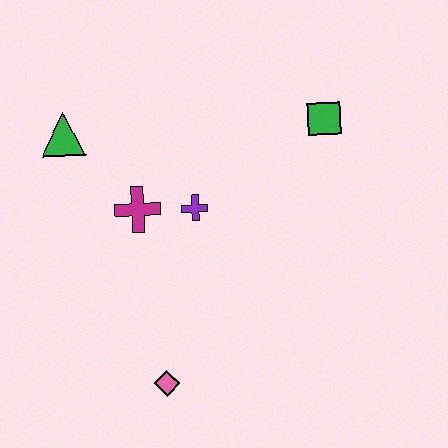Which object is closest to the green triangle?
The magenta cross is closest to the green triangle.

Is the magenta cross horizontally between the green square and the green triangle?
Yes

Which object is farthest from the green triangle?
The pink diamond is farthest from the green triangle.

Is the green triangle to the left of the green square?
Yes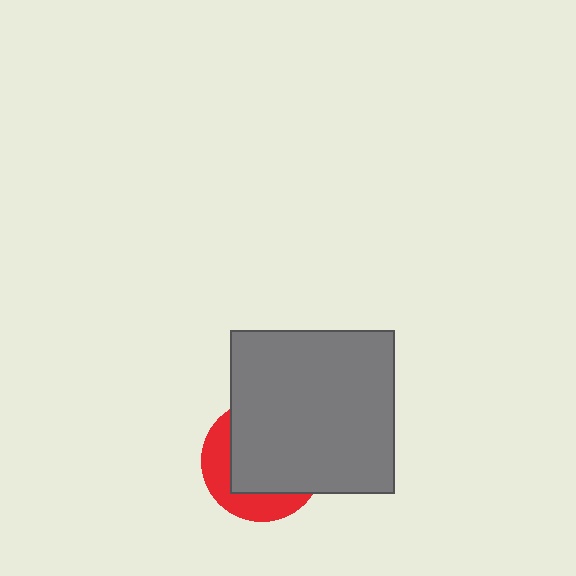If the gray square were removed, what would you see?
You would see the complete red circle.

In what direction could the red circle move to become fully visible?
The red circle could move toward the lower-left. That would shift it out from behind the gray square entirely.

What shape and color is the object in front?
The object in front is a gray square.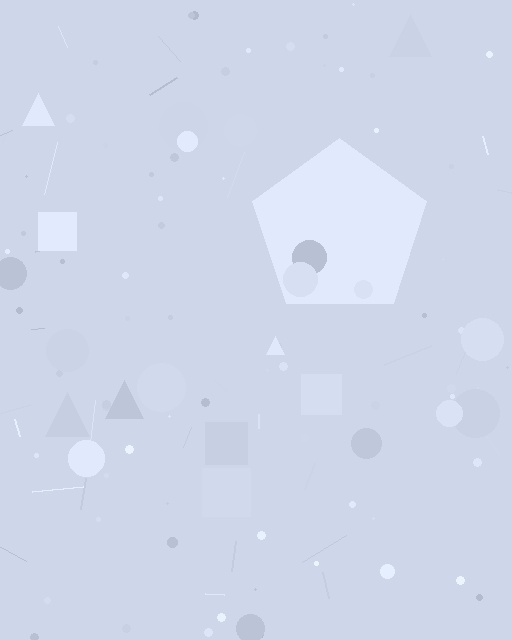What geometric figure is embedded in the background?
A pentagon is embedded in the background.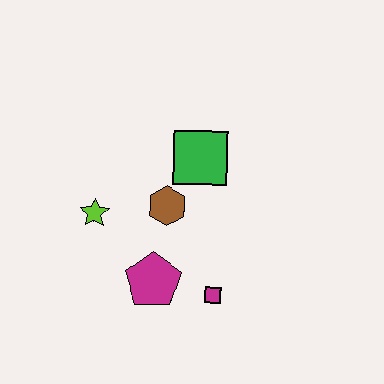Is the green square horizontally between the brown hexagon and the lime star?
No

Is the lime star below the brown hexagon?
Yes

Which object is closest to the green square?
The brown hexagon is closest to the green square.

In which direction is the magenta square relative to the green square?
The magenta square is below the green square.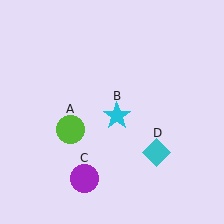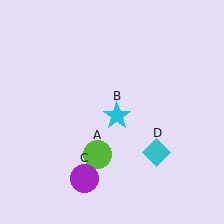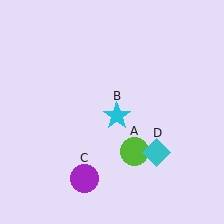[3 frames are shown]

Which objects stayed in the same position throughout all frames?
Cyan star (object B) and purple circle (object C) and cyan diamond (object D) remained stationary.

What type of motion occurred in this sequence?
The lime circle (object A) rotated counterclockwise around the center of the scene.